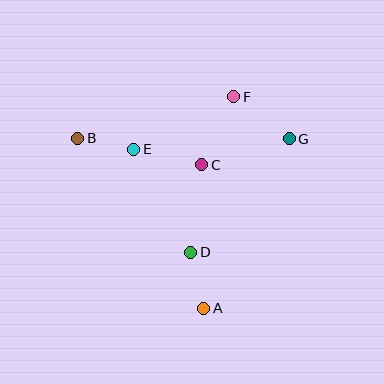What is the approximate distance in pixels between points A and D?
The distance between A and D is approximately 58 pixels.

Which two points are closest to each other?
Points B and E are closest to each other.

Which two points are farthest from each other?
Points A and F are farthest from each other.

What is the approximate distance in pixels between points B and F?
The distance between B and F is approximately 161 pixels.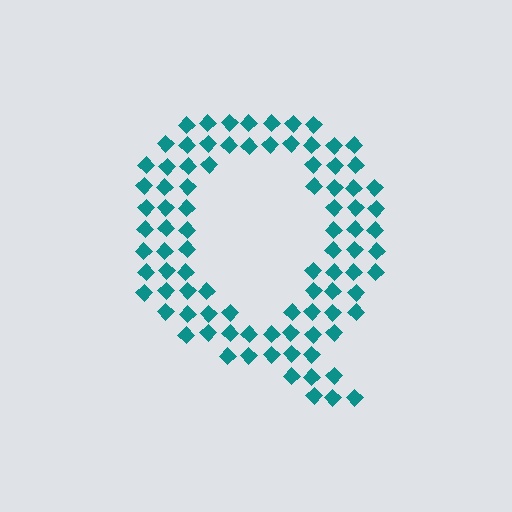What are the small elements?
The small elements are diamonds.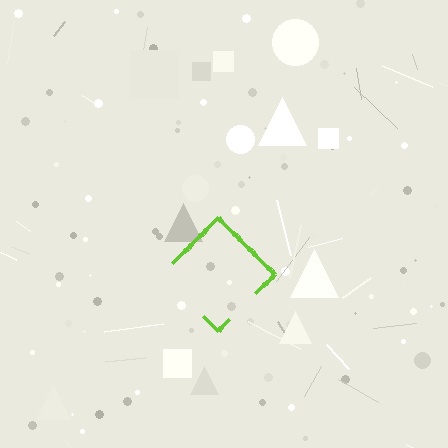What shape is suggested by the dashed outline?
The dashed outline suggests a diamond.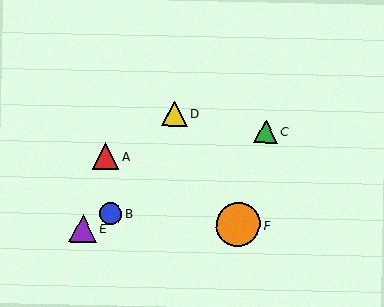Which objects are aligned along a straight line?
Objects B, C, E are aligned along a straight line.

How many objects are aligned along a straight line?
3 objects (B, C, E) are aligned along a straight line.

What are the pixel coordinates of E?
Object E is at (83, 228).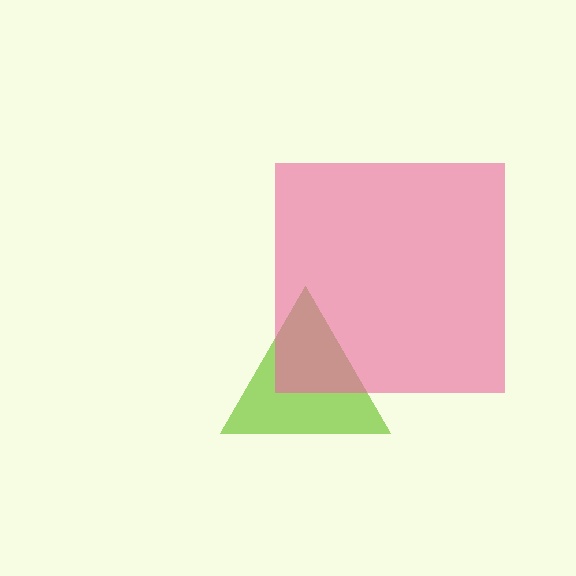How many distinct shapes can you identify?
There are 2 distinct shapes: a lime triangle, a pink square.